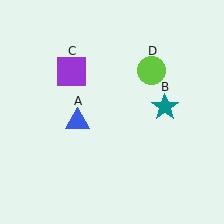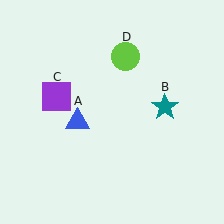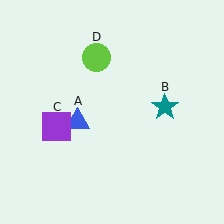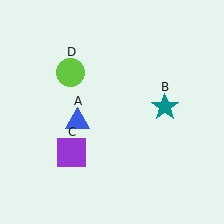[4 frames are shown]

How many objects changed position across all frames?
2 objects changed position: purple square (object C), lime circle (object D).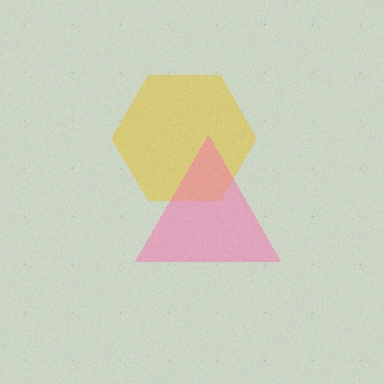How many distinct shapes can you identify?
There are 2 distinct shapes: a yellow hexagon, a pink triangle.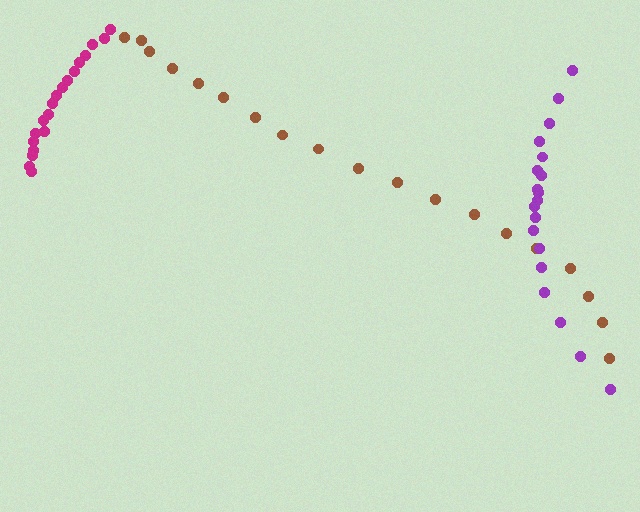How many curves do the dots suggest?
There are 3 distinct paths.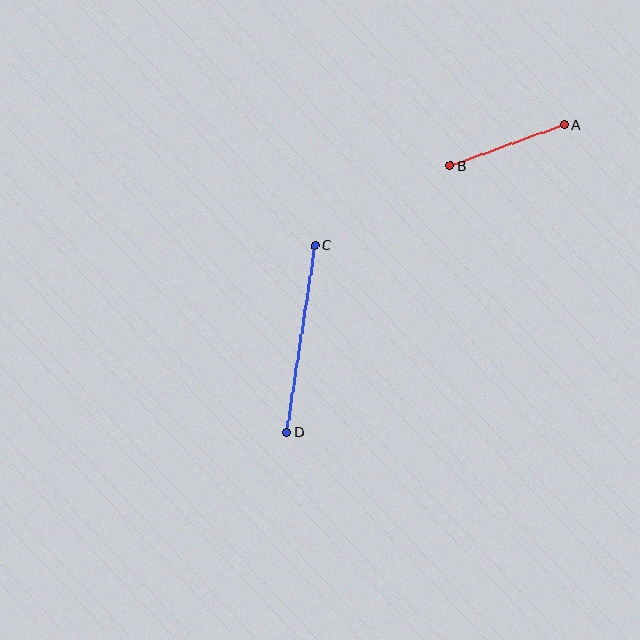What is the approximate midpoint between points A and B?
The midpoint is at approximately (507, 145) pixels.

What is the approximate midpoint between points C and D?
The midpoint is at approximately (301, 339) pixels.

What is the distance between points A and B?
The distance is approximately 121 pixels.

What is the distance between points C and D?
The distance is approximately 189 pixels.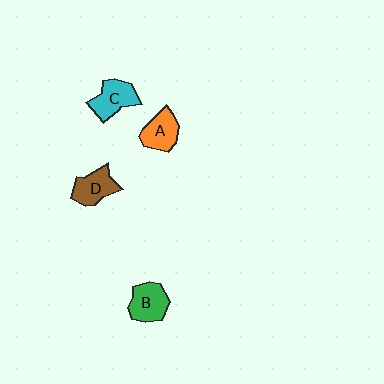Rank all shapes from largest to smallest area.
From largest to smallest: C (cyan), B (green), D (brown), A (orange).